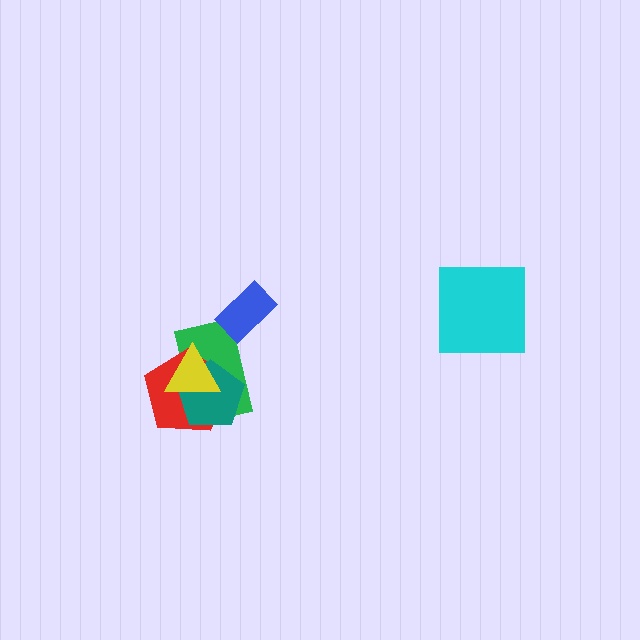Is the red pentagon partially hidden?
Yes, it is partially covered by another shape.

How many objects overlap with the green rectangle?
4 objects overlap with the green rectangle.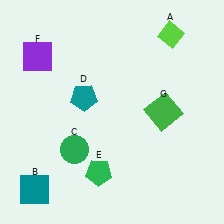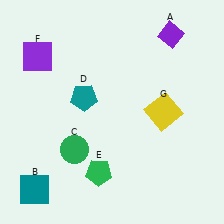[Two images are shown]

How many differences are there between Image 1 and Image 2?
There are 2 differences between the two images.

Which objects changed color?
A changed from lime to purple. G changed from green to yellow.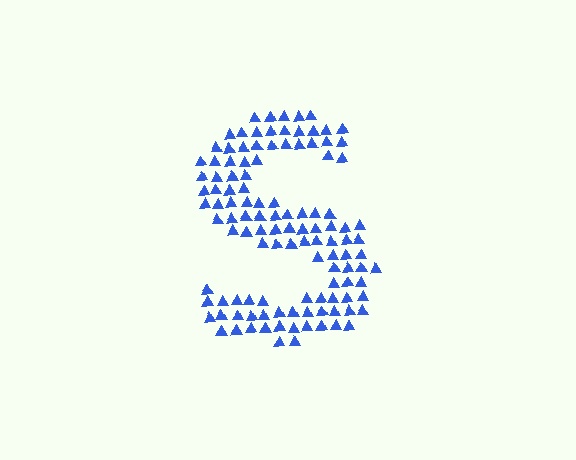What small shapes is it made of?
It is made of small triangles.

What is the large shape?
The large shape is the letter S.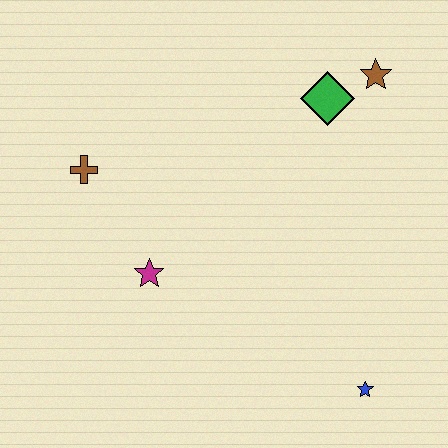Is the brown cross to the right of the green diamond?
No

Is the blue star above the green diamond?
No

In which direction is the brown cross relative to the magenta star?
The brown cross is above the magenta star.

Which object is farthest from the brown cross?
The blue star is farthest from the brown cross.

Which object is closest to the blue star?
The magenta star is closest to the blue star.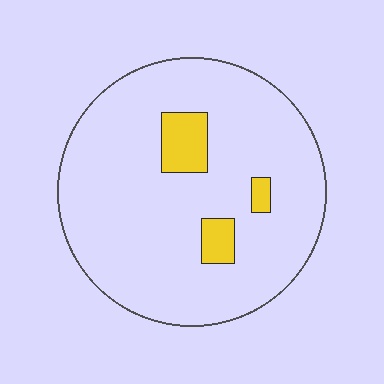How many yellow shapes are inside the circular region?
3.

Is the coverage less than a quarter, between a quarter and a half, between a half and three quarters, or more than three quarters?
Less than a quarter.